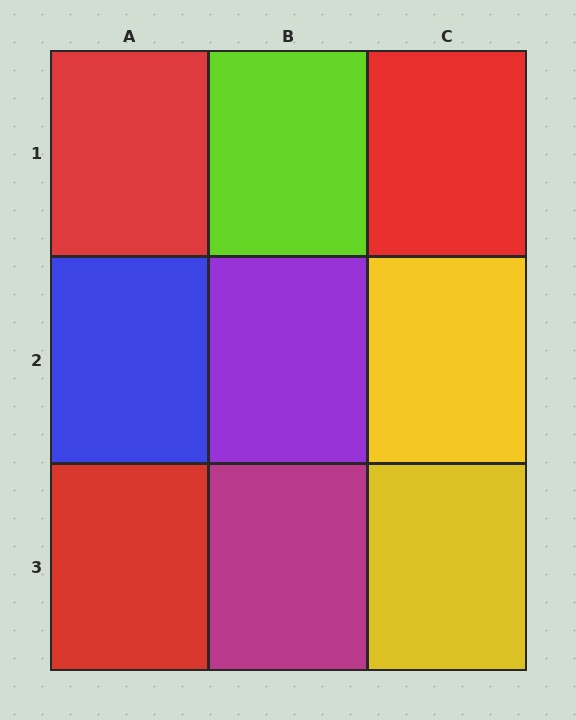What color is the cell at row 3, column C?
Yellow.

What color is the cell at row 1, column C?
Red.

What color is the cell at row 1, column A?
Red.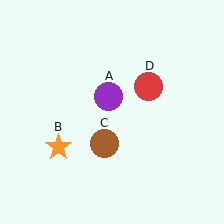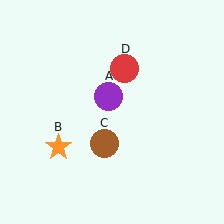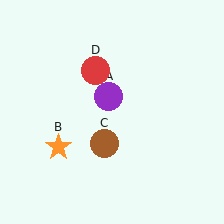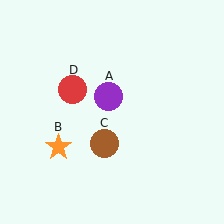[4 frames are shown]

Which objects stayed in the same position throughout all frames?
Purple circle (object A) and orange star (object B) and brown circle (object C) remained stationary.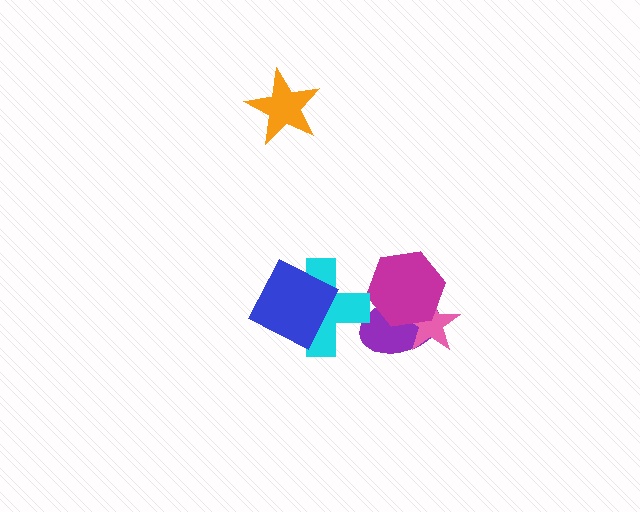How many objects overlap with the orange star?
0 objects overlap with the orange star.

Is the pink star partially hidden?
Yes, it is partially covered by another shape.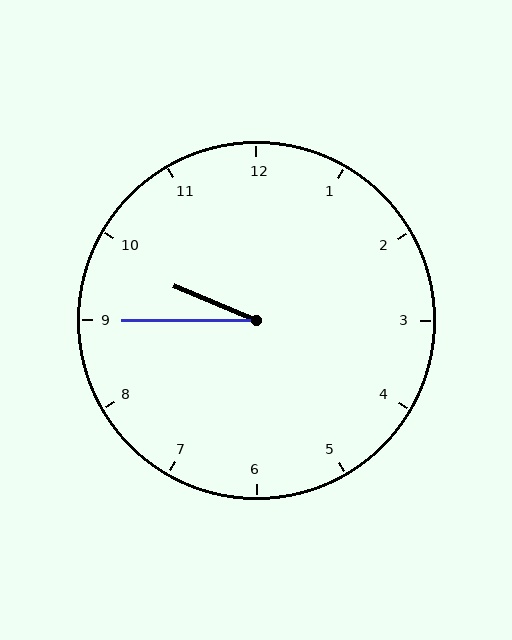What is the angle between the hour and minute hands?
Approximately 22 degrees.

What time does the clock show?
9:45.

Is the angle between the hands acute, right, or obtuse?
It is acute.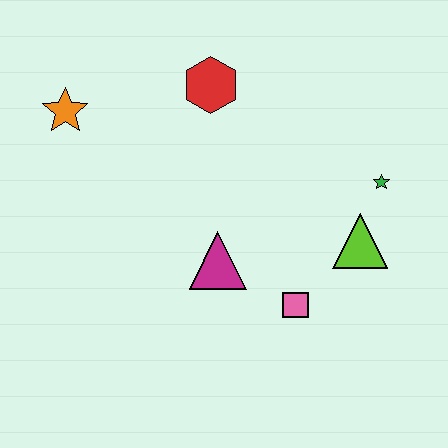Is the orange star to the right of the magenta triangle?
No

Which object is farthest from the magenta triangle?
The orange star is farthest from the magenta triangle.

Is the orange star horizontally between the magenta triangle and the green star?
No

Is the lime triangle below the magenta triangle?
No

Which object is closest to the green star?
The lime triangle is closest to the green star.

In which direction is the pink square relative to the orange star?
The pink square is to the right of the orange star.